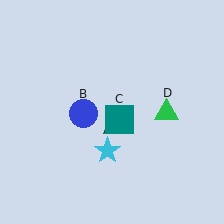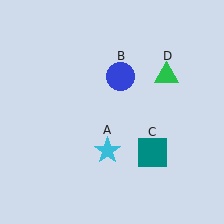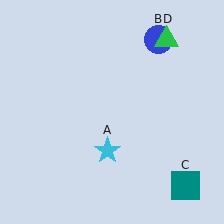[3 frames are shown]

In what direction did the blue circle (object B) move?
The blue circle (object B) moved up and to the right.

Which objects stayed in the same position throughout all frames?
Cyan star (object A) remained stationary.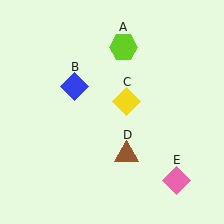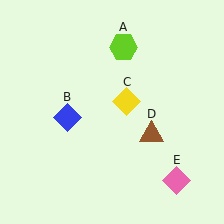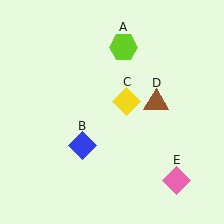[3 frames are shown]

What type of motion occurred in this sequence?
The blue diamond (object B), brown triangle (object D) rotated counterclockwise around the center of the scene.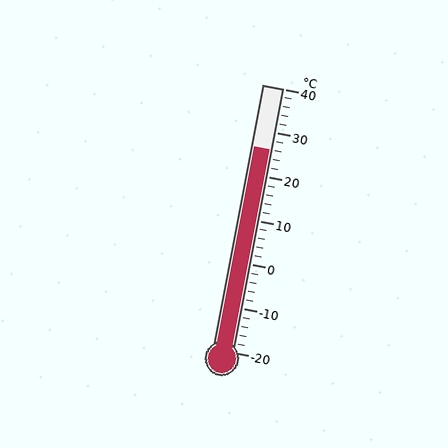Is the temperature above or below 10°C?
The temperature is above 10°C.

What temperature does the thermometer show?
The thermometer shows approximately 26°C.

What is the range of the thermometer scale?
The thermometer scale ranges from -20°C to 40°C.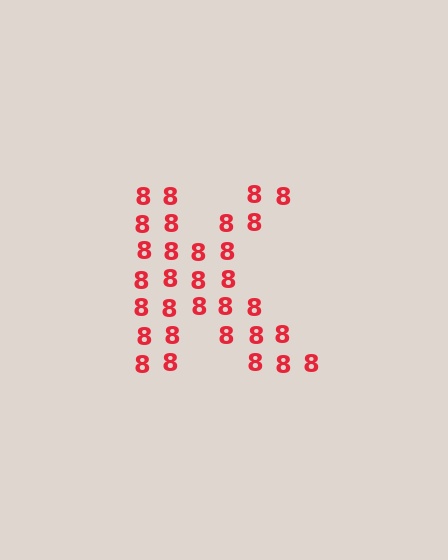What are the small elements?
The small elements are digit 8's.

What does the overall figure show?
The overall figure shows the letter K.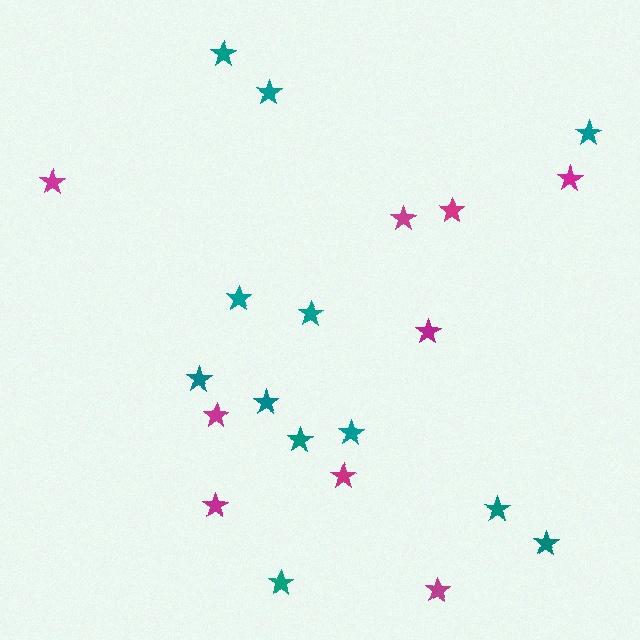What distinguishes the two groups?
There are 2 groups: one group of teal stars (12) and one group of magenta stars (9).